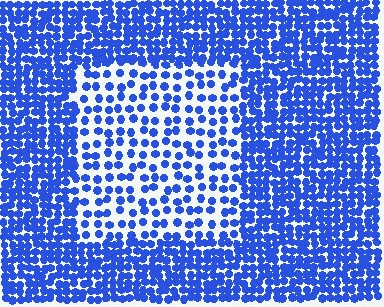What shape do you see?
I see a rectangle.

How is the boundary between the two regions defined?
The boundary is defined by a change in element density (approximately 2.2x ratio). All elements are the same color, size, and shape.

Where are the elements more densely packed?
The elements are more densely packed outside the rectangle boundary.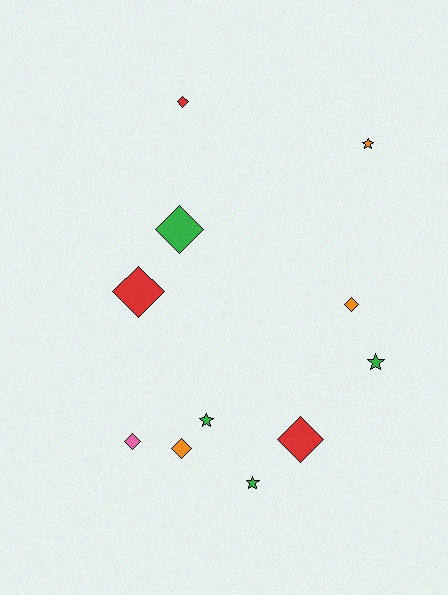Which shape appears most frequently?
Diamond, with 7 objects.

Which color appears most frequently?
Green, with 4 objects.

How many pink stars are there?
There are no pink stars.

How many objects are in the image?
There are 11 objects.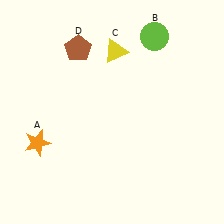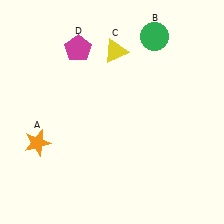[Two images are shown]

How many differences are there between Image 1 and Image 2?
There are 2 differences between the two images.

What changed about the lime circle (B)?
In Image 1, B is lime. In Image 2, it changed to green.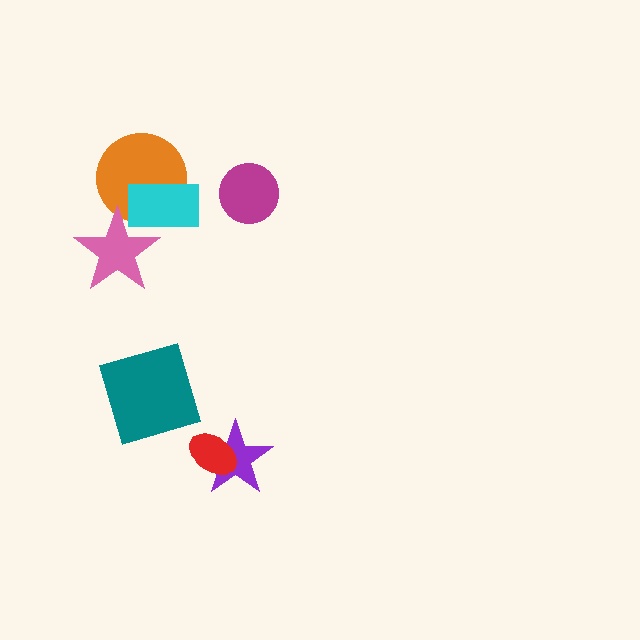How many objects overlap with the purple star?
1 object overlaps with the purple star.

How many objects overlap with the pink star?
2 objects overlap with the pink star.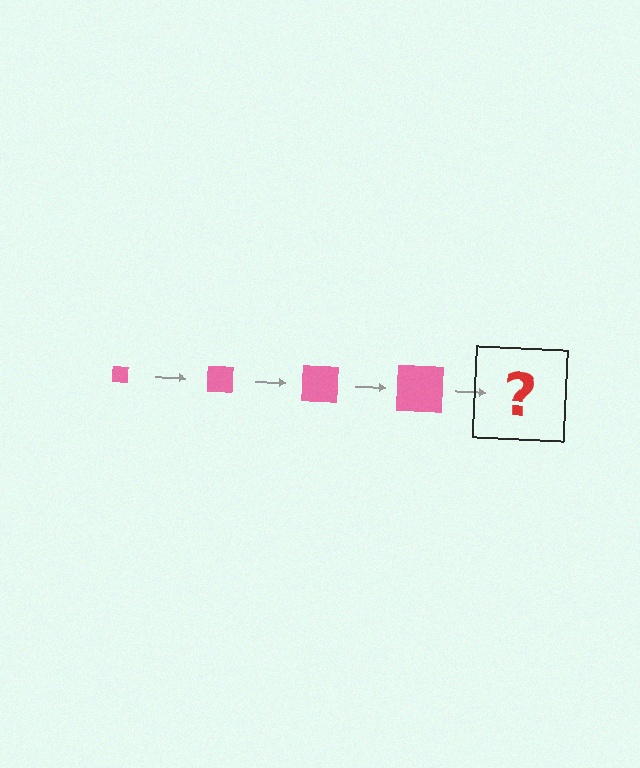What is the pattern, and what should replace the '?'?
The pattern is that the square gets progressively larger each step. The '?' should be a pink square, larger than the previous one.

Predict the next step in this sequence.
The next step is a pink square, larger than the previous one.